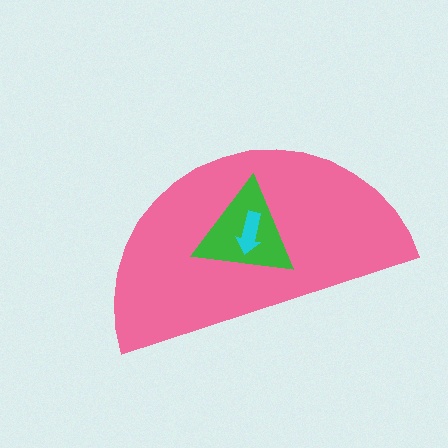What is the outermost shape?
The pink semicircle.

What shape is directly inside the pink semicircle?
The green triangle.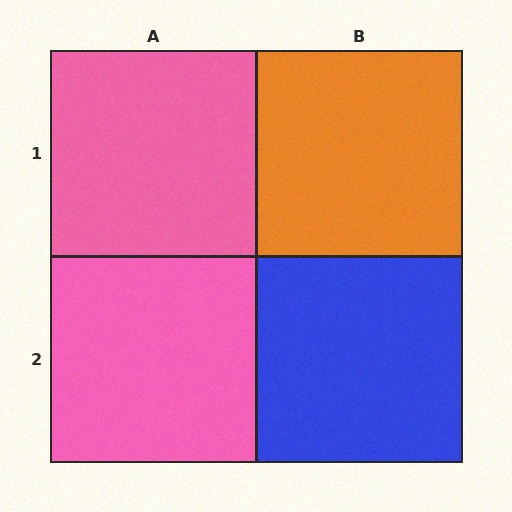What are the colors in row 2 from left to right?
Pink, blue.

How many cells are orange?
1 cell is orange.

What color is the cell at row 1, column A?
Pink.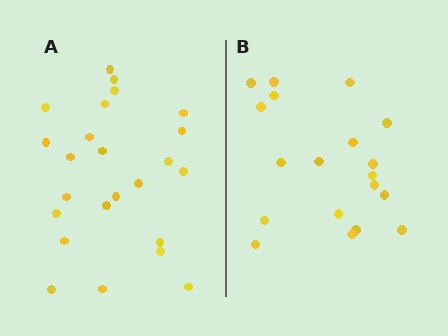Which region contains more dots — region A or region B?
Region A (the left region) has more dots.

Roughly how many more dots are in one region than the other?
Region A has about 5 more dots than region B.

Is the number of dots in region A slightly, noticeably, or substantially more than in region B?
Region A has noticeably more, but not dramatically so. The ratio is roughly 1.3 to 1.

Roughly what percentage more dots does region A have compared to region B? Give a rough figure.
About 25% more.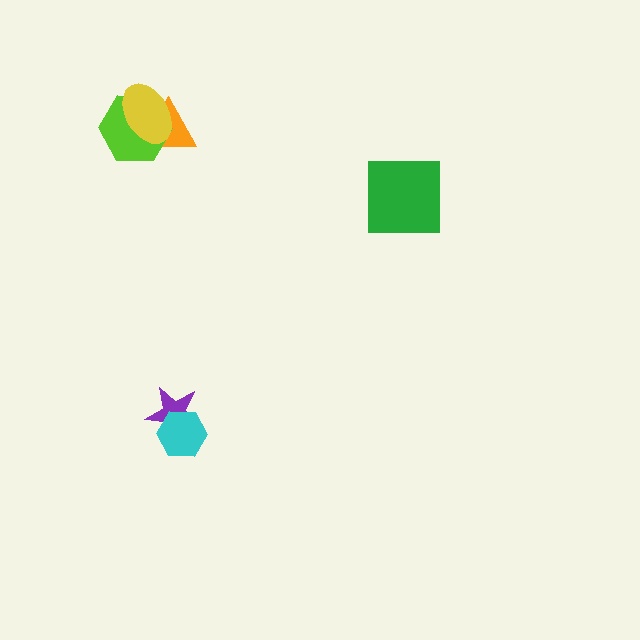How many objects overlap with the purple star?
1 object overlaps with the purple star.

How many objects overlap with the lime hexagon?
2 objects overlap with the lime hexagon.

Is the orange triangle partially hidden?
Yes, it is partially covered by another shape.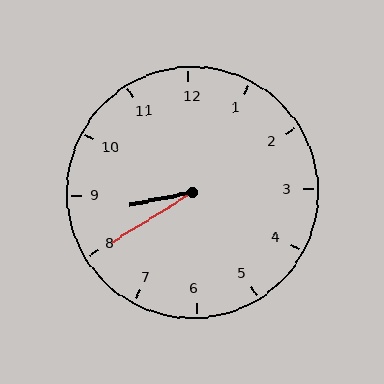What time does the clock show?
8:40.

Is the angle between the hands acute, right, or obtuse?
It is acute.